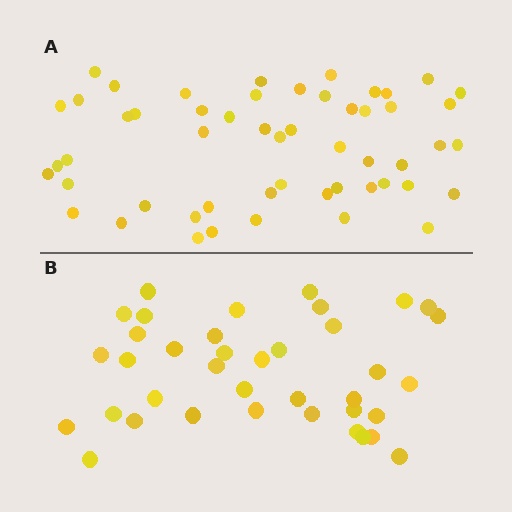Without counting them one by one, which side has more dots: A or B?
Region A (the top region) has more dots.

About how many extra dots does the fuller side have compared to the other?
Region A has approximately 15 more dots than region B.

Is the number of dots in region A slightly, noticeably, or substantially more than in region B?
Region A has noticeably more, but not dramatically so. The ratio is roughly 1.4 to 1.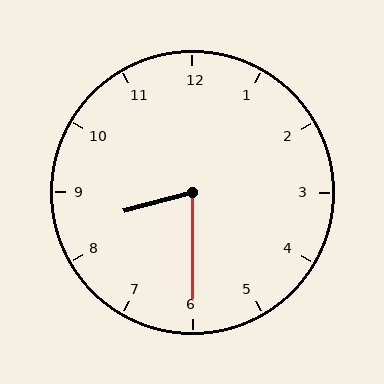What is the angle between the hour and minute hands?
Approximately 75 degrees.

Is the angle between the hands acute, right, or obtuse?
It is acute.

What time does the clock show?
8:30.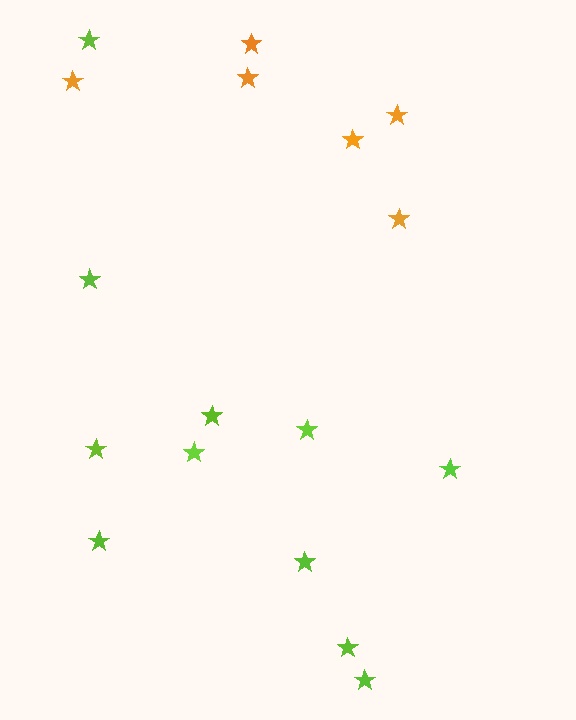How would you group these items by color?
There are 2 groups: one group of orange stars (6) and one group of lime stars (11).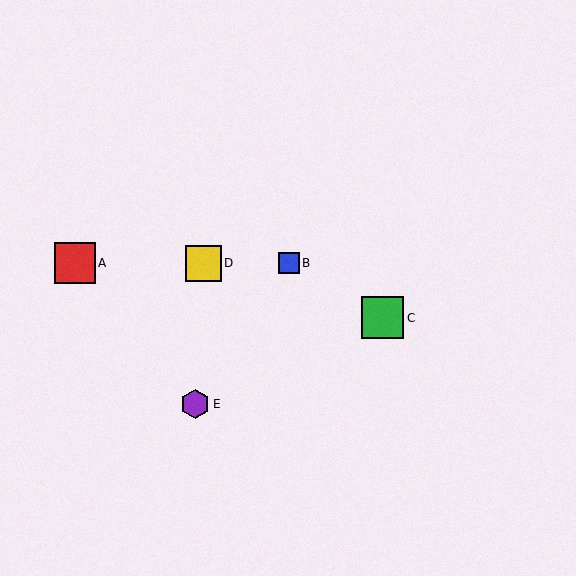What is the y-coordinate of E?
Object E is at y≈404.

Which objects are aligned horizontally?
Objects A, B, D are aligned horizontally.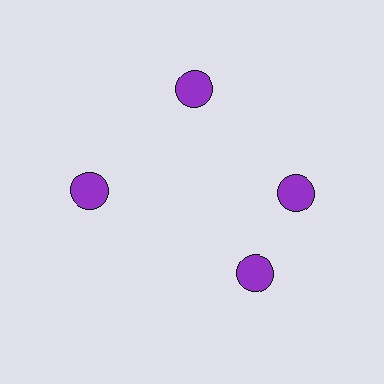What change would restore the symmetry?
The symmetry would be restored by rotating it back into even spacing with its neighbors so that all 4 circles sit at equal angles and equal distance from the center.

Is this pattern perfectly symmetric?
No. The 4 purple circles are arranged in a ring, but one element near the 6 o'clock position is rotated out of alignment along the ring, breaking the 4-fold rotational symmetry.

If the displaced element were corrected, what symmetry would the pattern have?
It would have 4-fold rotational symmetry — the pattern would map onto itself every 90 degrees.